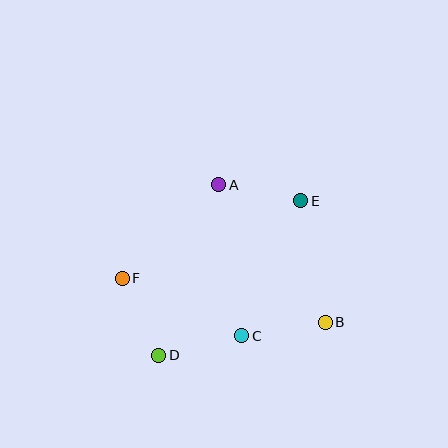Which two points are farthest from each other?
Points D and E are farthest from each other.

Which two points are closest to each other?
Points A and E are closest to each other.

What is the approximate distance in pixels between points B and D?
The distance between B and D is approximately 170 pixels.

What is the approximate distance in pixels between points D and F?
The distance between D and F is approximately 85 pixels.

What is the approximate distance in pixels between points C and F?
The distance between C and F is approximately 133 pixels.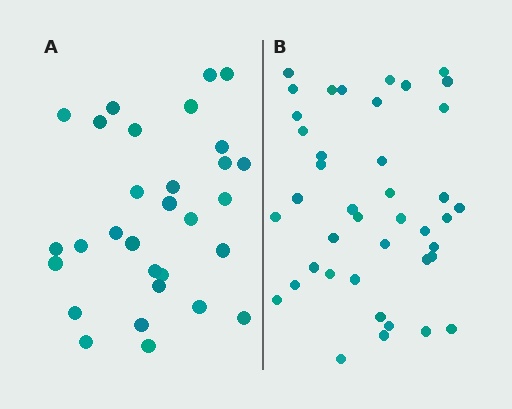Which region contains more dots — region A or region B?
Region B (the right region) has more dots.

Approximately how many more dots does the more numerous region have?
Region B has roughly 12 or so more dots than region A.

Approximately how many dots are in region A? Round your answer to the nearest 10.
About 30 dots.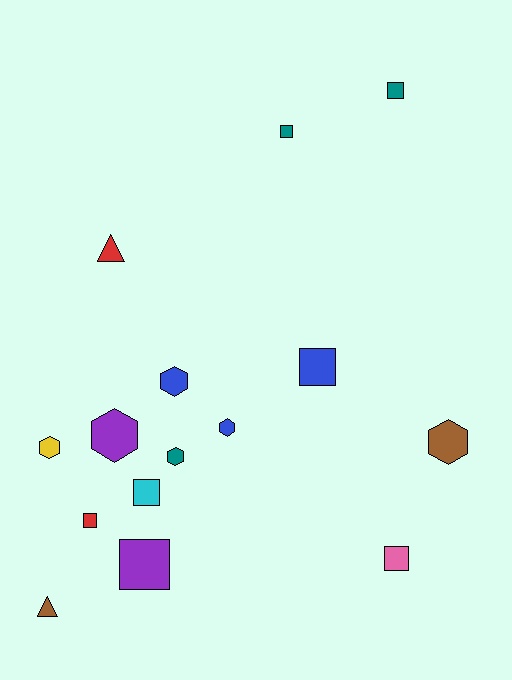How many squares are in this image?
There are 7 squares.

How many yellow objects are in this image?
There is 1 yellow object.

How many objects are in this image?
There are 15 objects.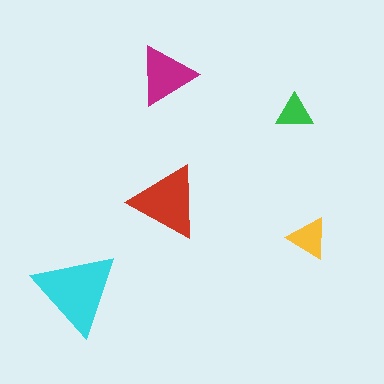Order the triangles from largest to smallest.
the cyan one, the red one, the magenta one, the yellow one, the green one.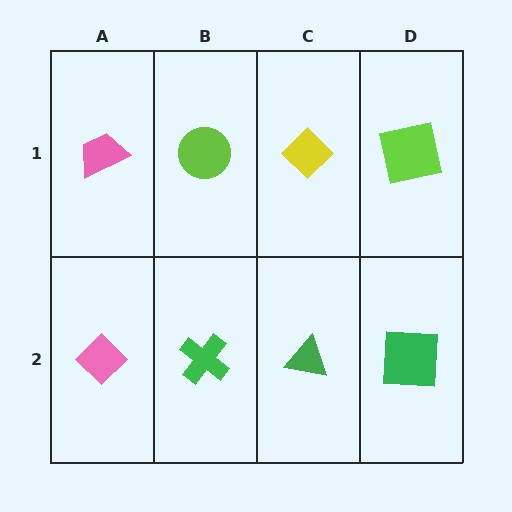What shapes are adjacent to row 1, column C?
A green triangle (row 2, column C), a lime circle (row 1, column B), a lime square (row 1, column D).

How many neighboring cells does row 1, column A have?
2.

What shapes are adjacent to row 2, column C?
A yellow diamond (row 1, column C), a green cross (row 2, column B), a green square (row 2, column D).